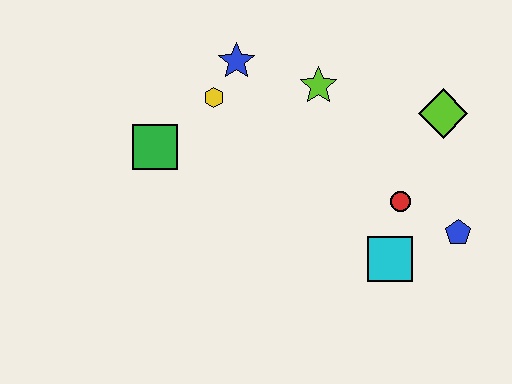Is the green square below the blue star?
Yes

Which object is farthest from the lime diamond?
The green square is farthest from the lime diamond.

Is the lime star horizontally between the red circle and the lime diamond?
No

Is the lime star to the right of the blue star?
Yes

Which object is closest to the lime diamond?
The red circle is closest to the lime diamond.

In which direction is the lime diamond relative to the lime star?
The lime diamond is to the right of the lime star.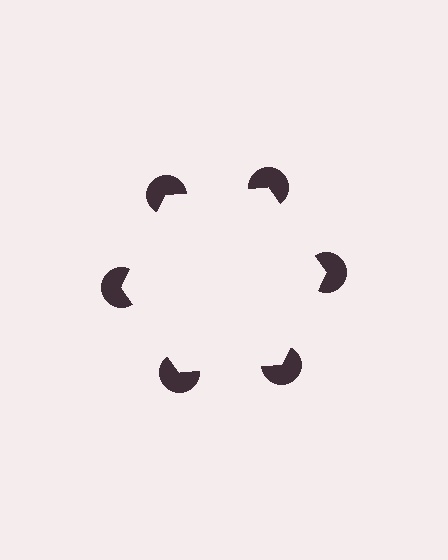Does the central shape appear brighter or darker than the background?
It typically appears slightly brighter than the background, even though no actual brightness change is drawn.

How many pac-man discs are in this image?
There are 6 — one at each vertex of the illusory hexagon.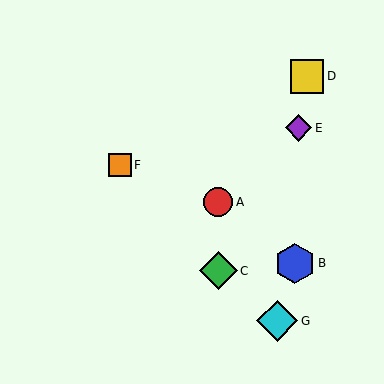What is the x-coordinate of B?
Object B is at x≈295.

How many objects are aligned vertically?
2 objects (A, C) are aligned vertically.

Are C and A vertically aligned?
Yes, both are at x≈218.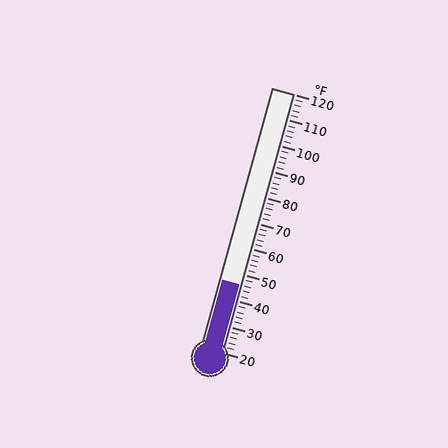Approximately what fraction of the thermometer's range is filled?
The thermometer is filled to approximately 25% of its range.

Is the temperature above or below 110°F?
The temperature is below 110°F.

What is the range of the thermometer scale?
The thermometer scale ranges from 20°F to 120°F.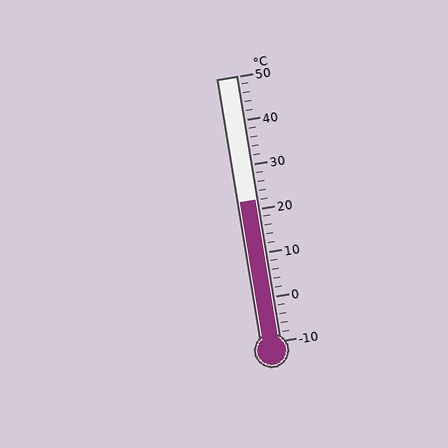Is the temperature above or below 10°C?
The temperature is above 10°C.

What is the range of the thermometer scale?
The thermometer scale ranges from -10°C to 50°C.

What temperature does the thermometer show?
The thermometer shows approximately 22°C.